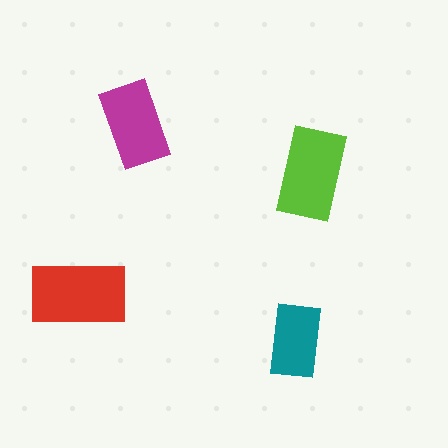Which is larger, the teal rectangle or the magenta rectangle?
The magenta one.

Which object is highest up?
The magenta rectangle is topmost.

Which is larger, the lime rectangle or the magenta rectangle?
The lime one.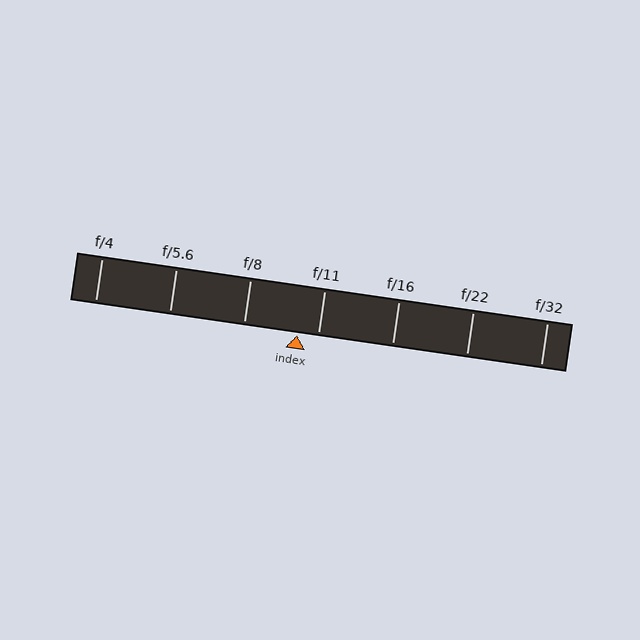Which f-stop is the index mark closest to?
The index mark is closest to f/11.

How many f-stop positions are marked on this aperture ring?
There are 7 f-stop positions marked.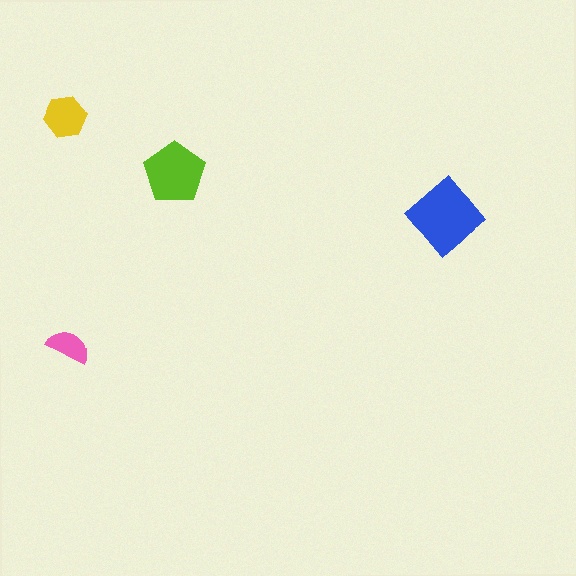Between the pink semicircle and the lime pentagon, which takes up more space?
The lime pentagon.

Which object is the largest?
The blue diamond.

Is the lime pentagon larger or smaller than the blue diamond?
Smaller.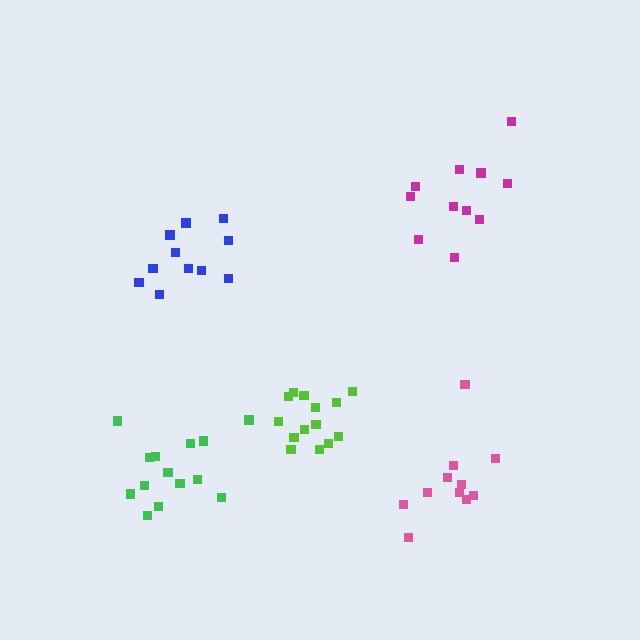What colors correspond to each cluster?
The clusters are colored: lime, green, pink, blue, magenta.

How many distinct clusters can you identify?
There are 5 distinct clusters.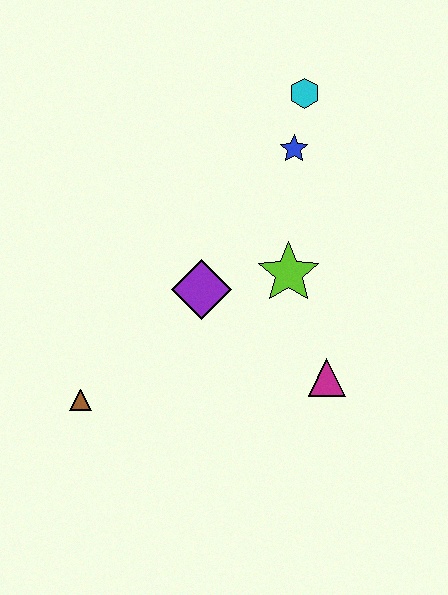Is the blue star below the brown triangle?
No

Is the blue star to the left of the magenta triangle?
Yes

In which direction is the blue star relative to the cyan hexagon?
The blue star is below the cyan hexagon.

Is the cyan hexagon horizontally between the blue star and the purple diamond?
No